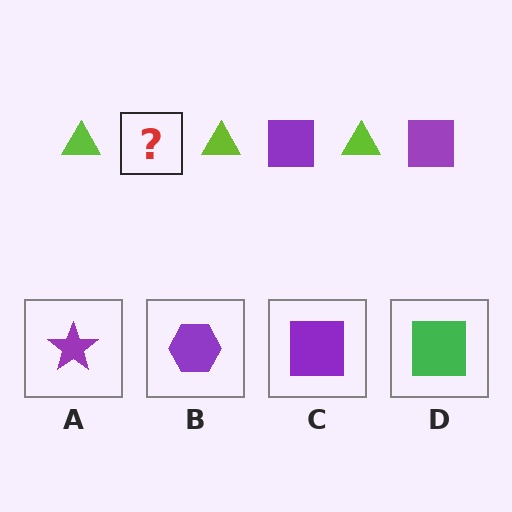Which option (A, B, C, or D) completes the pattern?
C.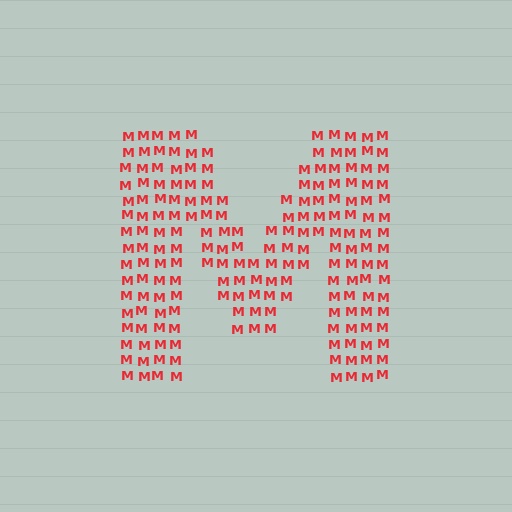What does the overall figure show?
The overall figure shows the letter M.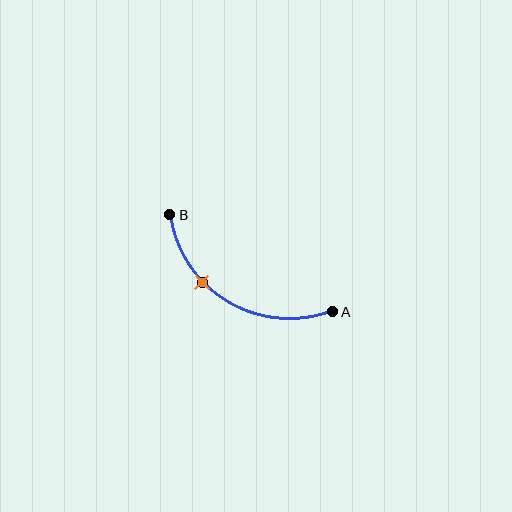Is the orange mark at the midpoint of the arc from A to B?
No. The orange mark lies on the arc but is closer to endpoint B. The arc midpoint would be at the point on the curve equidistant along the arc from both A and B.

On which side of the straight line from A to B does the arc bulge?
The arc bulges below the straight line connecting A and B.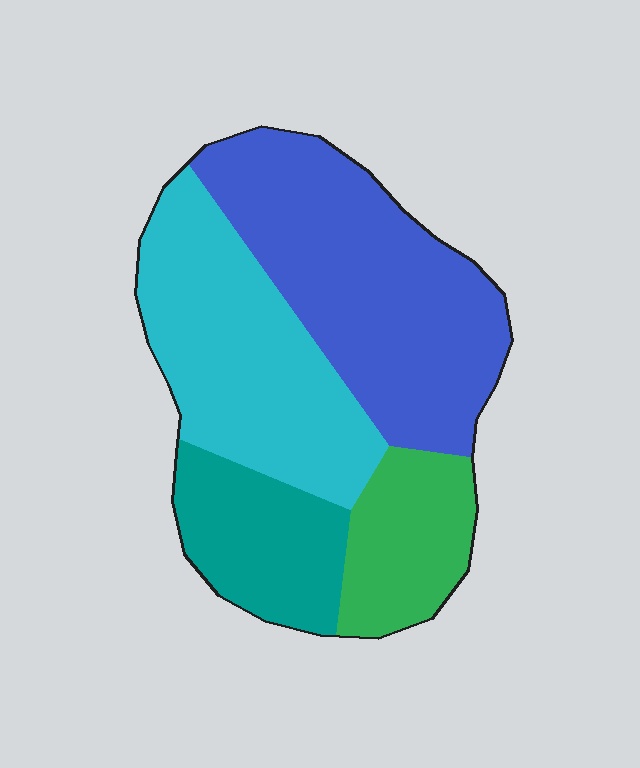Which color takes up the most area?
Blue, at roughly 40%.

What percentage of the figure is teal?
Teal covers 16% of the figure.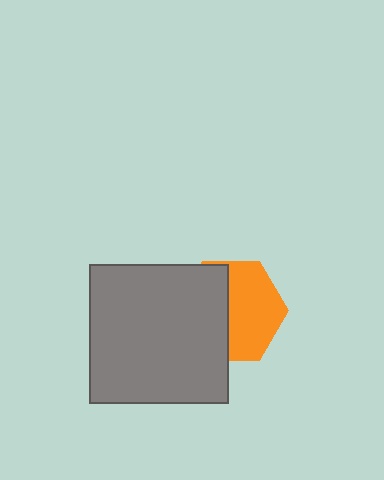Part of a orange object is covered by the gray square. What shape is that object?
It is a hexagon.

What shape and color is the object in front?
The object in front is a gray square.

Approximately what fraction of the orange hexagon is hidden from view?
Roughly 48% of the orange hexagon is hidden behind the gray square.